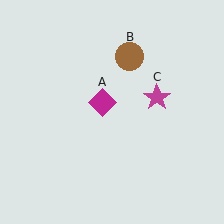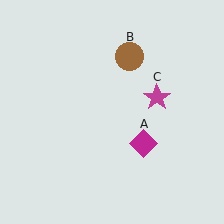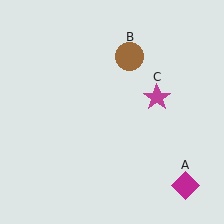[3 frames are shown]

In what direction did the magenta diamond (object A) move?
The magenta diamond (object A) moved down and to the right.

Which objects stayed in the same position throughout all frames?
Brown circle (object B) and magenta star (object C) remained stationary.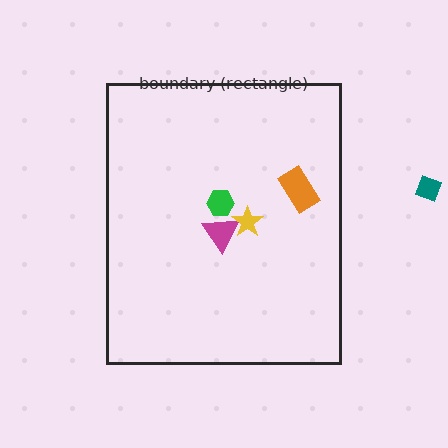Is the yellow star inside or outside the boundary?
Inside.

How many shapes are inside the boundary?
4 inside, 1 outside.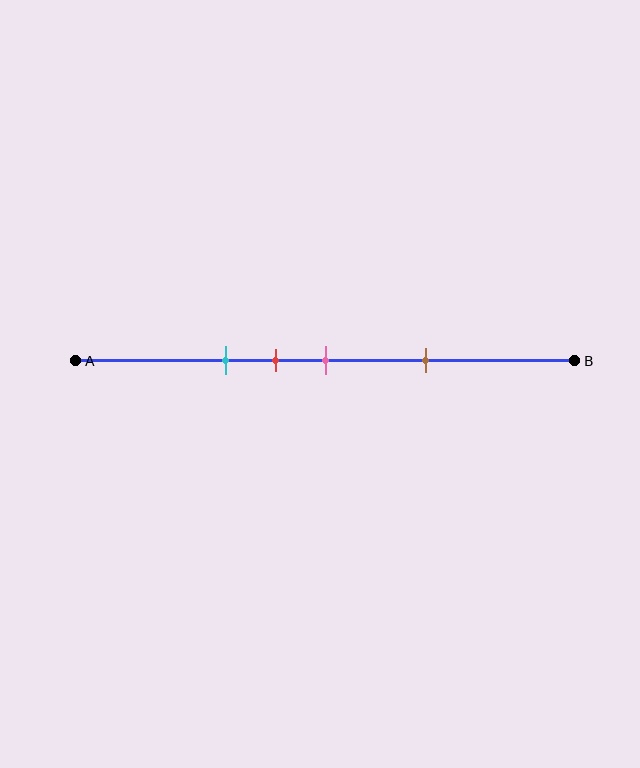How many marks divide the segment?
There are 4 marks dividing the segment.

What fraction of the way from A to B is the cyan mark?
The cyan mark is approximately 30% (0.3) of the way from A to B.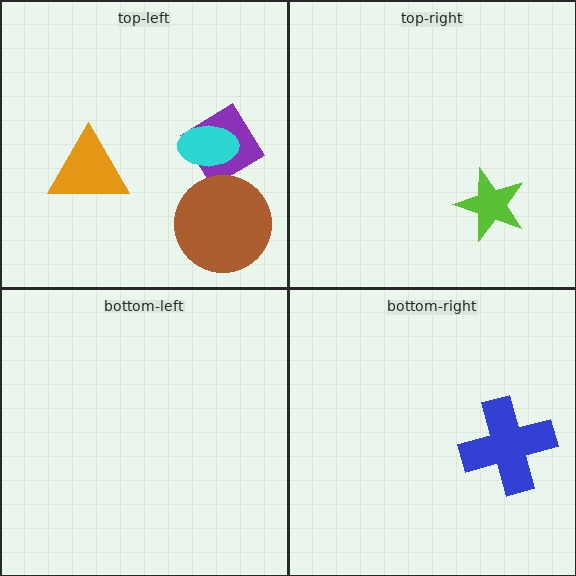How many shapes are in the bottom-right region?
1.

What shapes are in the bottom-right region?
The blue cross.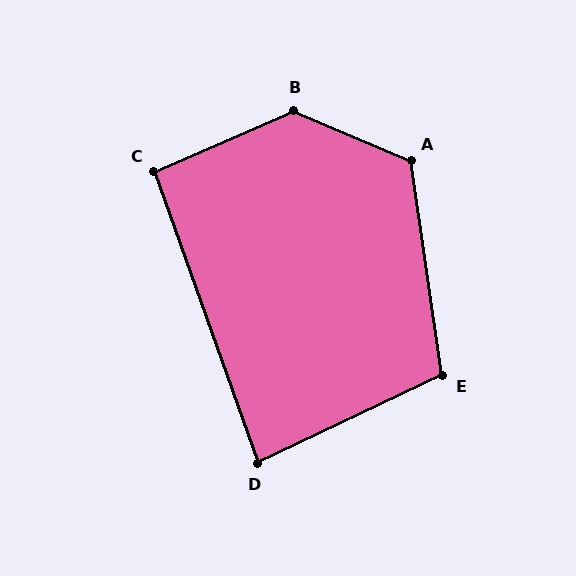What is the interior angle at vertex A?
Approximately 121 degrees (obtuse).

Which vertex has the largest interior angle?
B, at approximately 133 degrees.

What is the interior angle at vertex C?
Approximately 94 degrees (approximately right).